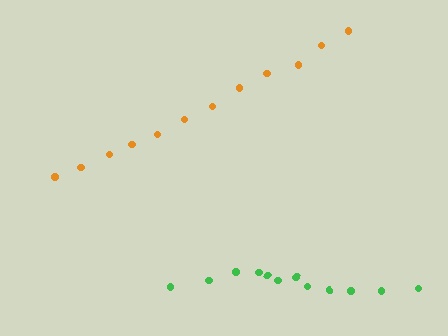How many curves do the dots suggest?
There are 2 distinct paths.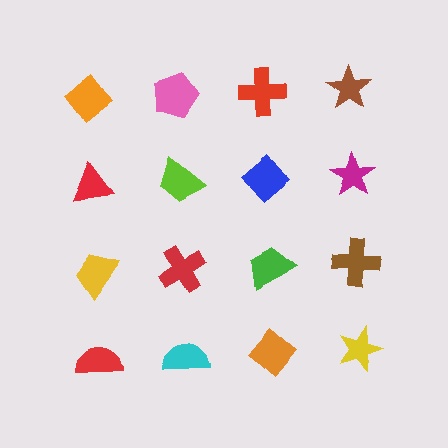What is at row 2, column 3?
A blue diamond.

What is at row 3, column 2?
A red cross.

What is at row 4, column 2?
A cyan semicircle.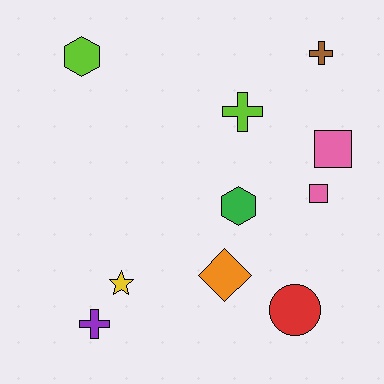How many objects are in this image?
There are 10 objects.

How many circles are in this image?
There is 1 circle.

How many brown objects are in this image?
There is 1 brown object.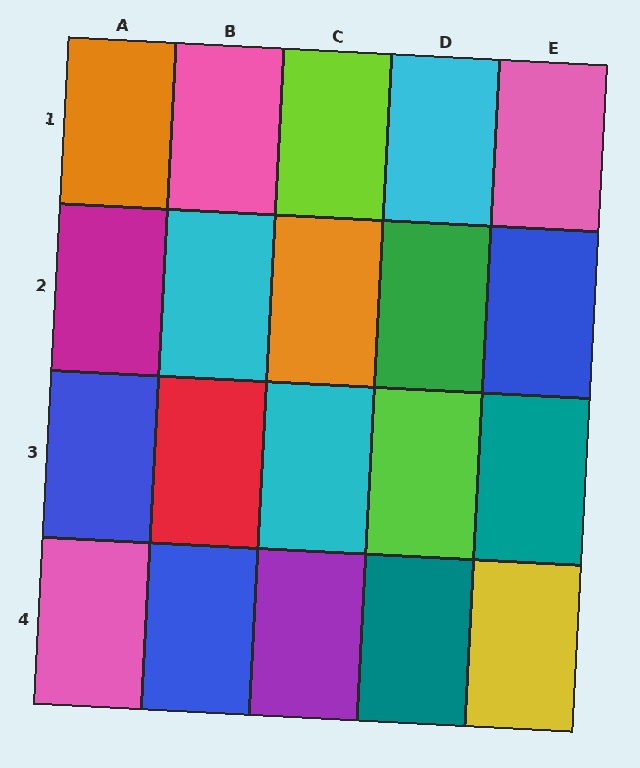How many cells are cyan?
3 cells are cyan.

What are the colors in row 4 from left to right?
Pink, blue, purple, teal, yellow.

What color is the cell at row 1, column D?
Cyan.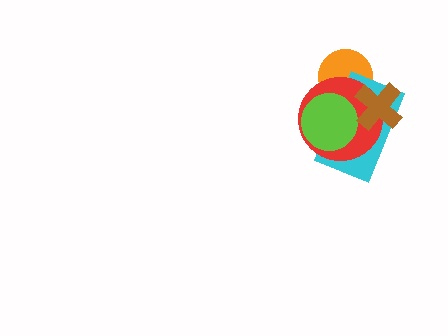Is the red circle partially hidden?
Yes, it is partially covered by another shape.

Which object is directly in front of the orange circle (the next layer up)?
The cyan rectangle is directly in front of the orange circle.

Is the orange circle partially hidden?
Yes, it is partially covered by another shape.